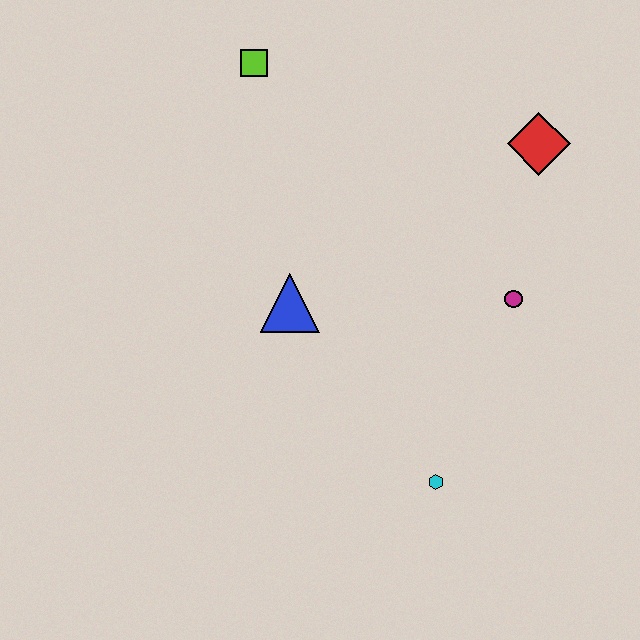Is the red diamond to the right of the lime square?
Yes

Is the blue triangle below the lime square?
Yes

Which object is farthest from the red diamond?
The cyan hexagon is farthest from the red diamond.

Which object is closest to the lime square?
The blue triangle is closest to the lime square.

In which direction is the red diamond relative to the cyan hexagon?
The red diamond is above the cyan hexagon.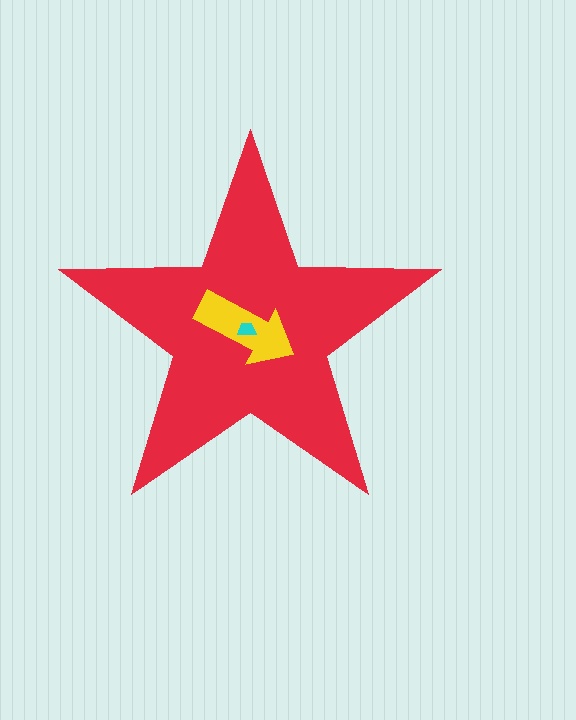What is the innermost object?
The cyan trapezoid.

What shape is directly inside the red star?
The yellow arrow.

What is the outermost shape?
The red star.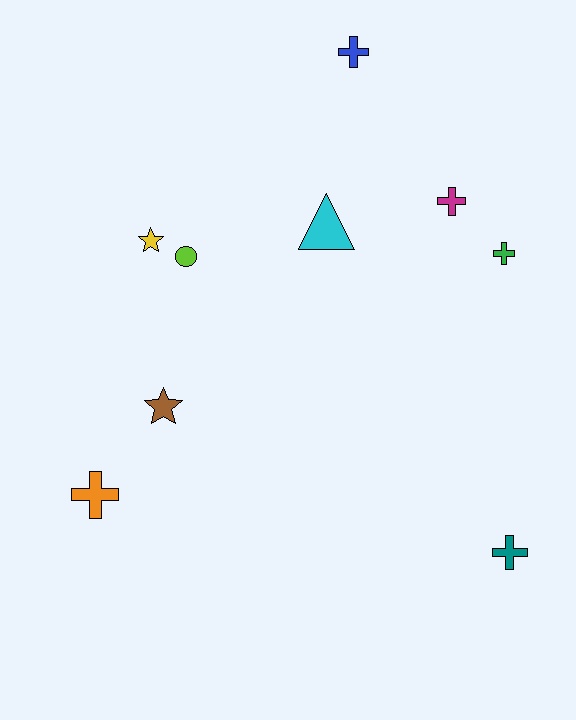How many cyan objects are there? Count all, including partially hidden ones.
There is 1 cyan object.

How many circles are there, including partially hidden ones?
There is 1 circle.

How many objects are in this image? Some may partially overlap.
There are 9 objects.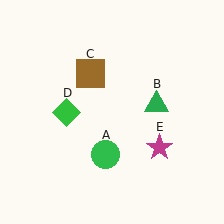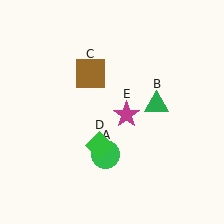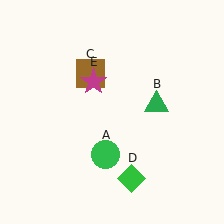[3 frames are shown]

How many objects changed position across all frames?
2 objects changed position: green diamond (object D), magenta star (object E).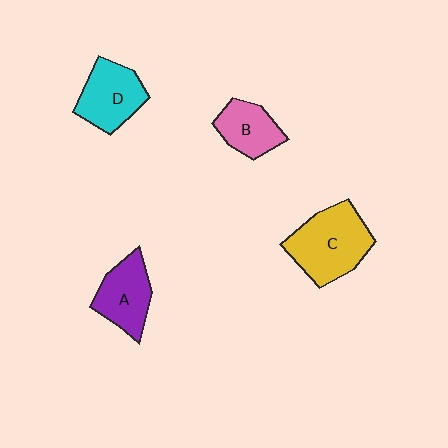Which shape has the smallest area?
Shape B (pink).